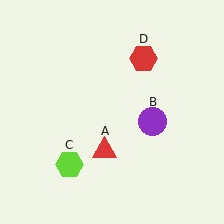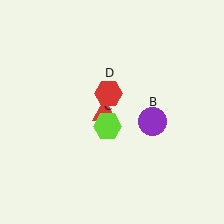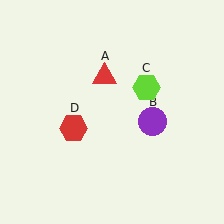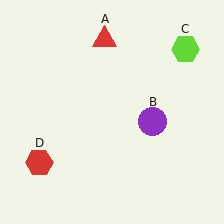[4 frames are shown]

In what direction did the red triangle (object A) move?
The red triangle (object A) moved up.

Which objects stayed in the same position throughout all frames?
Purple circle (object B) remained stationary.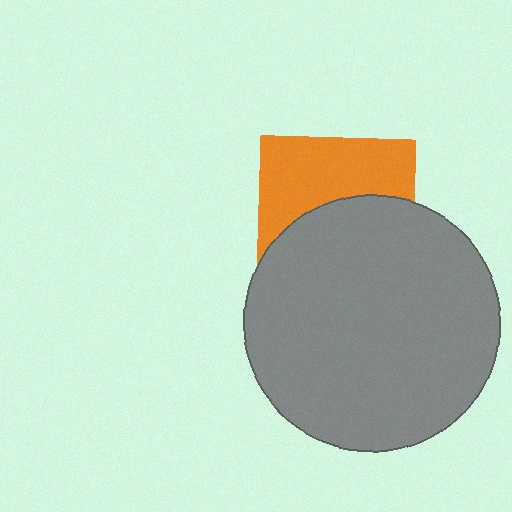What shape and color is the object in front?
The object in front is a gray circle.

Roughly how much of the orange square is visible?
About half of it is visible (roughly 46%).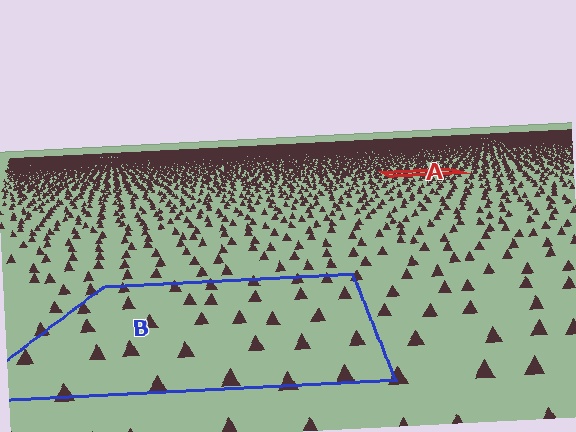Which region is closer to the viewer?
Region B is closer. The texture elements there are larger and more spread out.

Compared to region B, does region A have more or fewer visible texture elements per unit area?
Region A has more texture elements per unit area — they are packed more densely because it is farther away.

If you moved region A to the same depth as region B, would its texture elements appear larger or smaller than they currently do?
They would appear larger. At a closer depth, the same texture elements are projected at a bigger on-screen size.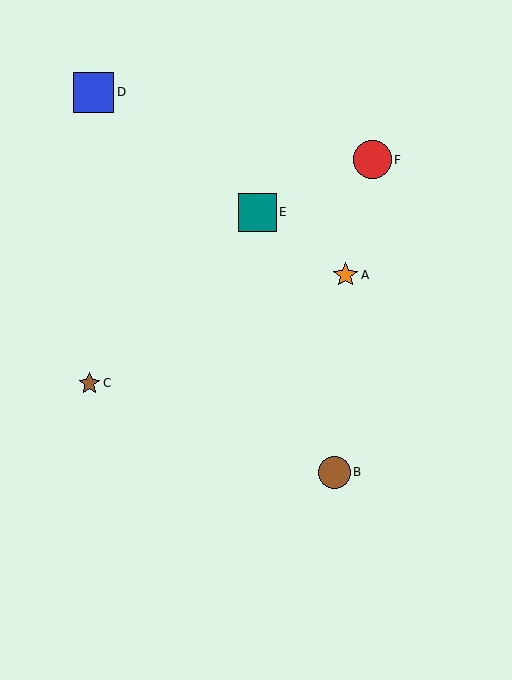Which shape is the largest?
The blue square (labeled D) is the largest.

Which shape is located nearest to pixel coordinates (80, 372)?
The brown star (labeled C) at (89, 383) is nearest to that location.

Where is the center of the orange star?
The center of the orange star is at (345, 275).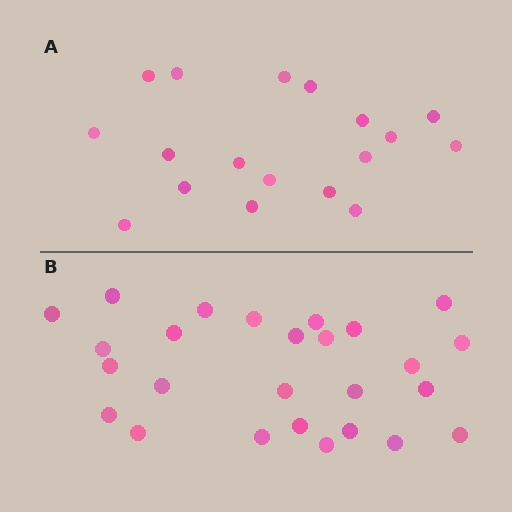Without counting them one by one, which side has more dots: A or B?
Region B (the bottom region) has more dots.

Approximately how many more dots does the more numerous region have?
Region B has roughly 8 or so more dots than region A.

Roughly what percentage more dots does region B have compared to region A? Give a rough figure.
About 45% more.